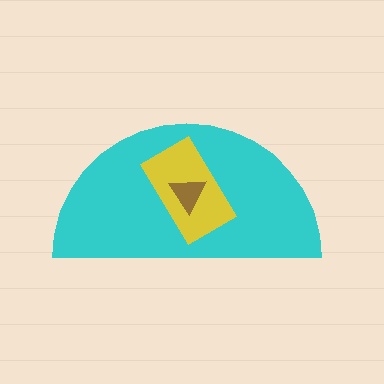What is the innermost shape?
The brown triangle.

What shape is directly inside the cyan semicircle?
The yellow rectangle.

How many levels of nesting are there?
3.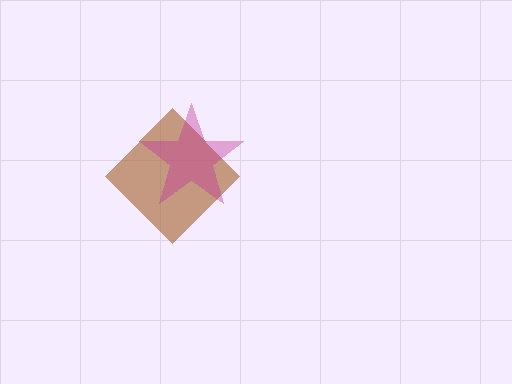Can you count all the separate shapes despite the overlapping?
Yes, there are 2 separate shapes.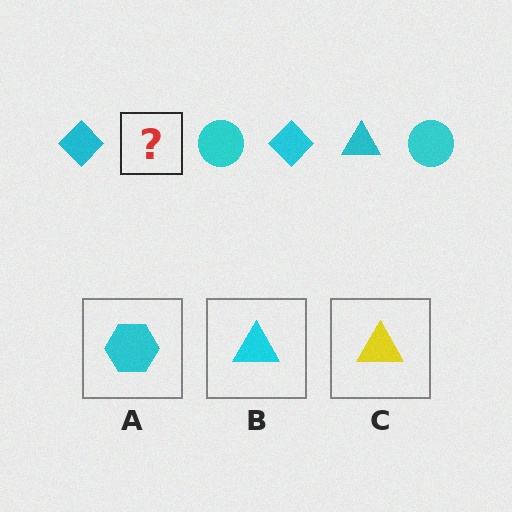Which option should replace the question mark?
Option B.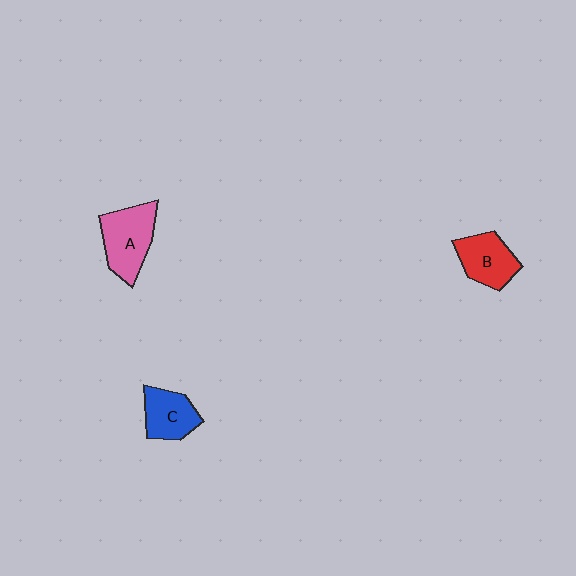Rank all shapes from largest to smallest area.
From largest to smallest: A (pink), B (red), C (blue).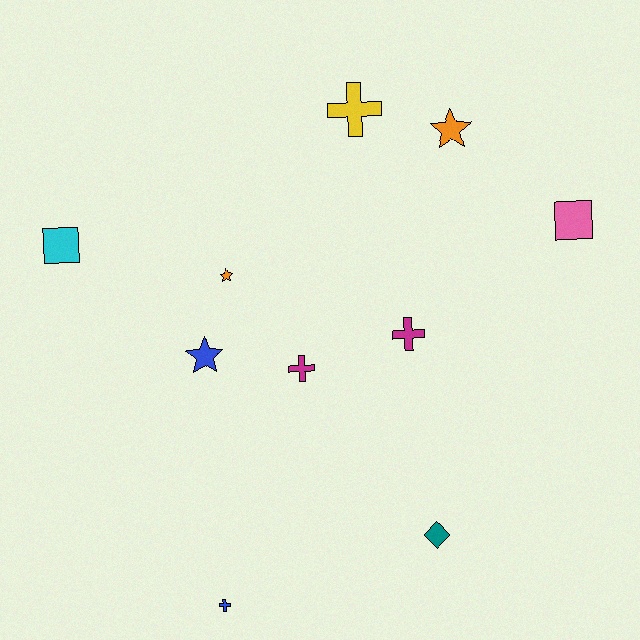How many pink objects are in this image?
There is 1 pink object.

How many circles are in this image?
There are no circles.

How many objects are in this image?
There are 10 objects.